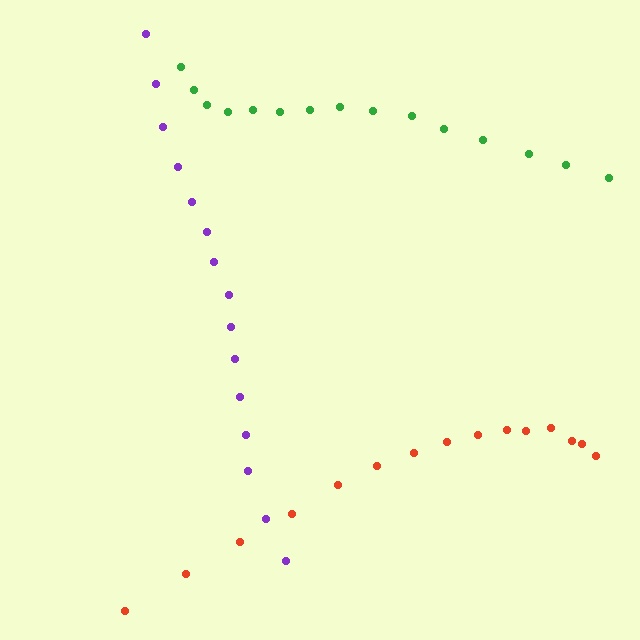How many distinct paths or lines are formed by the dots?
There are 3 distinct paths.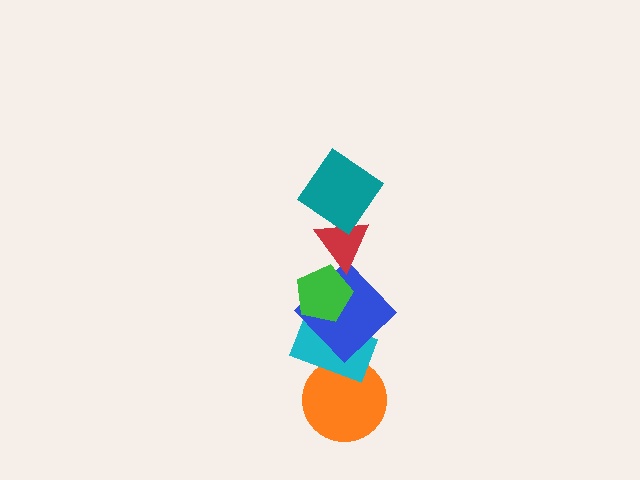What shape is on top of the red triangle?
The teal diamond is on top of the red triangle.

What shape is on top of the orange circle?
The cyan rectangle is on top of the orange circle.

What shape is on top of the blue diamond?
The green pentagon is on top of the blue diamond.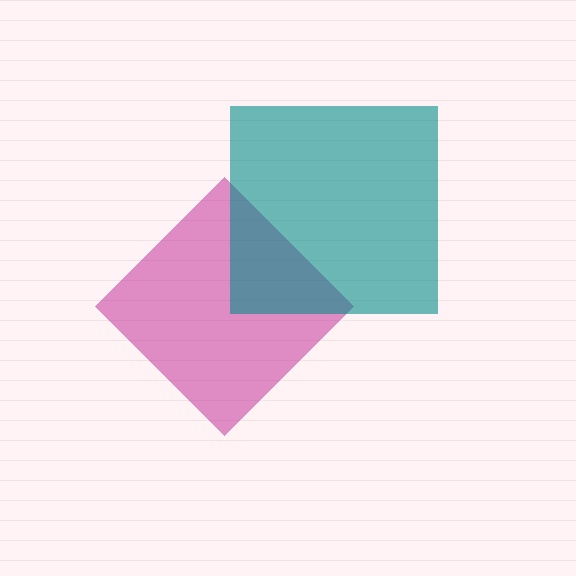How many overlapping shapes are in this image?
There are 2 overlapping shapes in the image.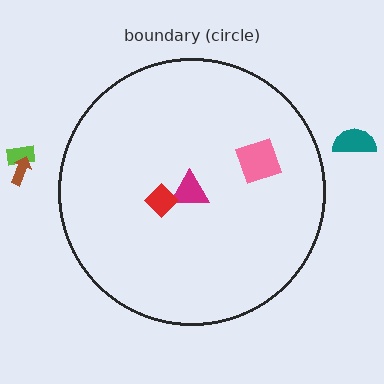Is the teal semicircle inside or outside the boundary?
Outside.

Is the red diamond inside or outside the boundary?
Inside.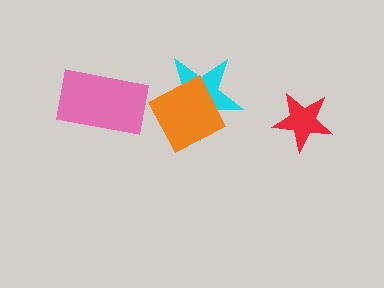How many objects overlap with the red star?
0 objects overlap with the red star.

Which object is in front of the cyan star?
The orange square is in front of the cyan star.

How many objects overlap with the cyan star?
1 object overlaps with the cyan star.